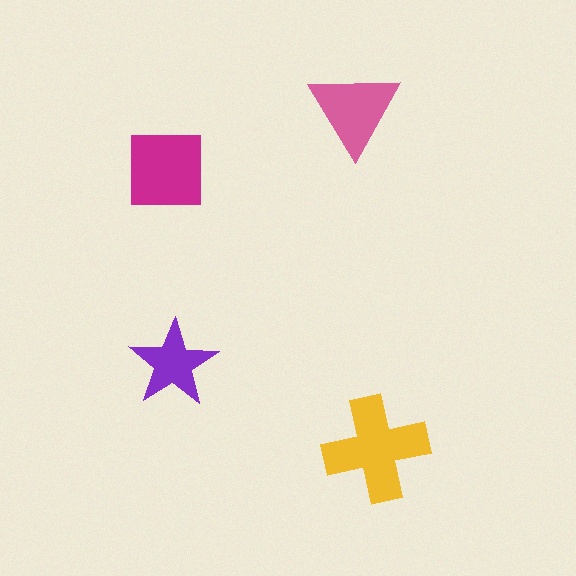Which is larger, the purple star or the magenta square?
The magenta square.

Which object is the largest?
The yellow cross.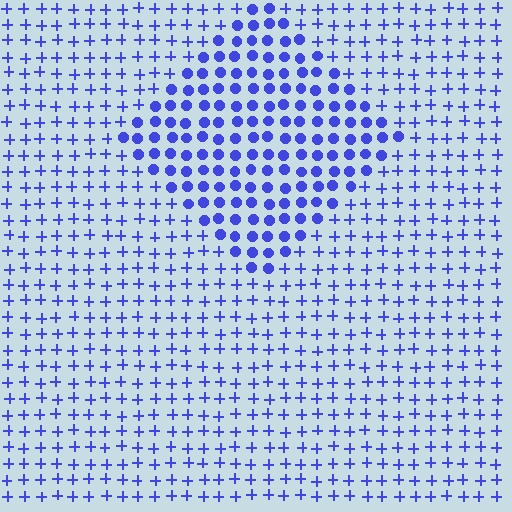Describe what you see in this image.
The image is filled with small blue elements arranged in a uniform grid. A diamond-shaped region contains circles, while the surrounding area contains plus signs. The boundary is defined purely by the change in element shape.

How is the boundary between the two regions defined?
The boundary is defined by a change in element shape: circles inside vs. plus signs outside. All elements share the same color and spacing.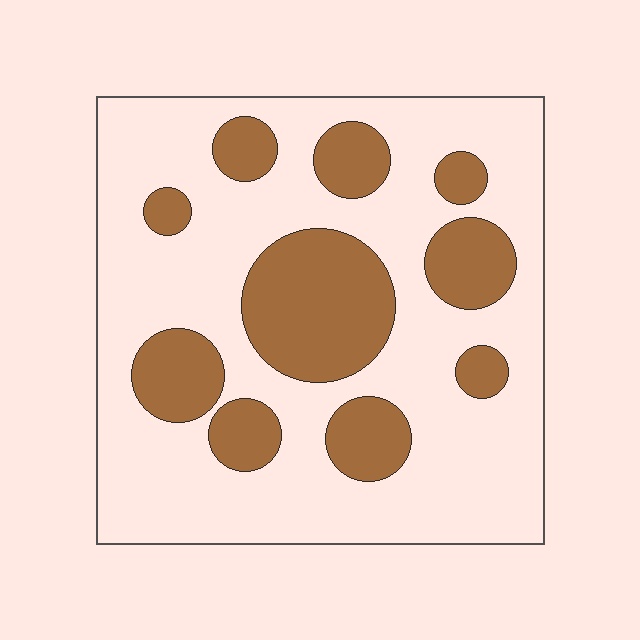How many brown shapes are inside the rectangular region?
10.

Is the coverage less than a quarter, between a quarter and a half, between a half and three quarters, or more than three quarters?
Between a quarter and a half.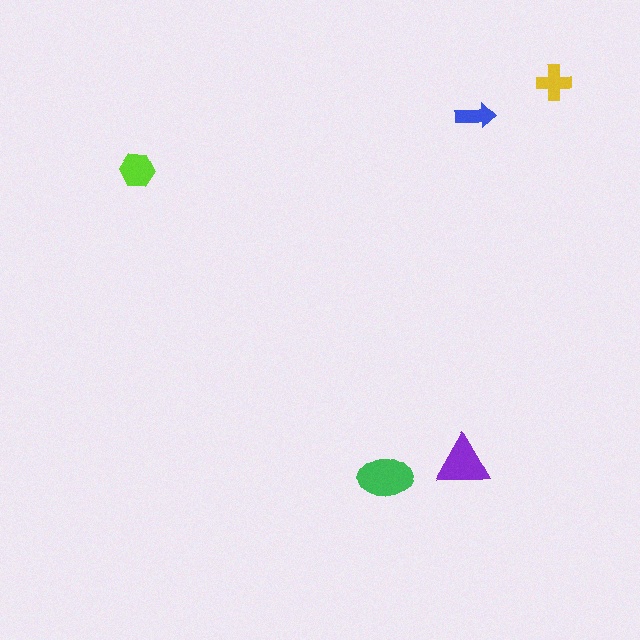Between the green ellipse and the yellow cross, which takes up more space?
The green ellipse.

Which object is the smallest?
The blue arrow.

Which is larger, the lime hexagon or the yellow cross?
The lime hexagon.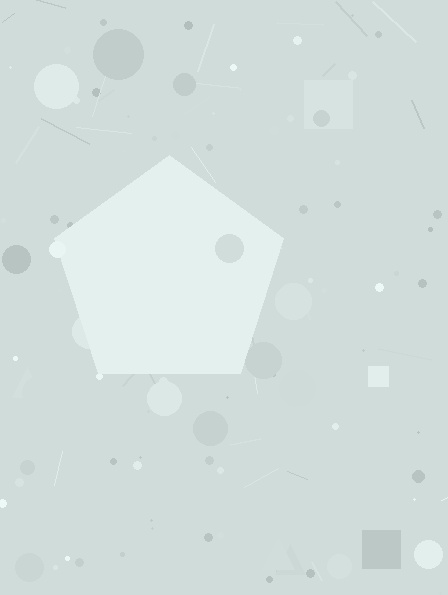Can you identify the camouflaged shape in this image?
The camouflaged shape is a pentagon.